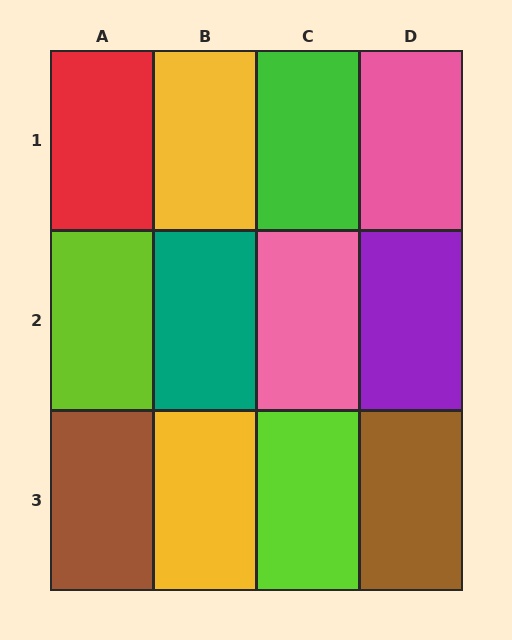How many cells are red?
1 cell is red.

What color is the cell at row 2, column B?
Teal.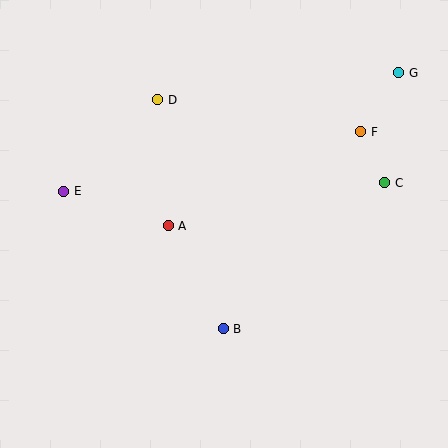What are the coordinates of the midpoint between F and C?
The midpoint between F and C is at (373, 157).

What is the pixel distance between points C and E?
The distance between C and E is 321 pixels.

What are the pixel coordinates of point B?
Point B is at (223, 329).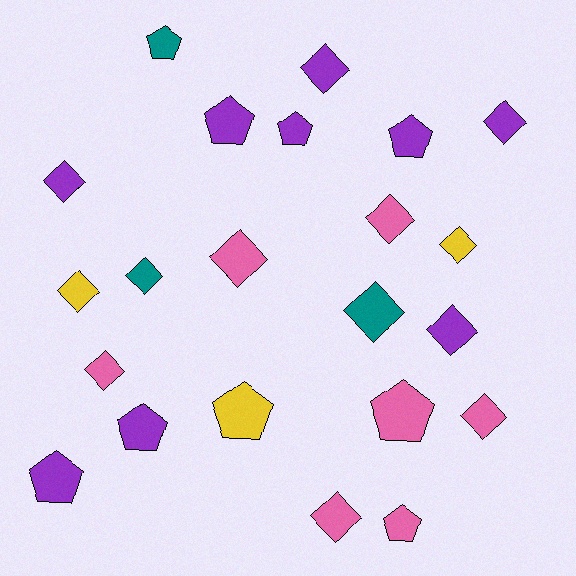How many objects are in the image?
There are 22 objects.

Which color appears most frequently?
Purple, with 9 objects.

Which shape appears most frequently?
Diamond, with 13 objects.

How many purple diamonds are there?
There are 4 purple diamonds.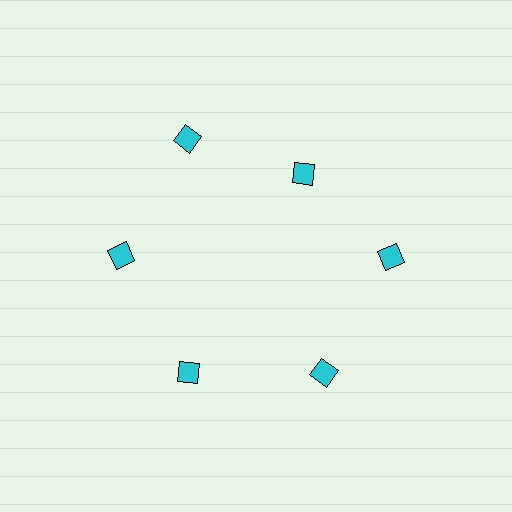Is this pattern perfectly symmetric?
No. The 6 cyan diamonds are arranged in a ring, but one element near the 1 o'clock position is pulled inward toward the center, breaking the 6-fold rotational symmetry.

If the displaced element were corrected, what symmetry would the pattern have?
It would have 6-fold rotational symmetry — the pattern would map onto itself every 60 degrees.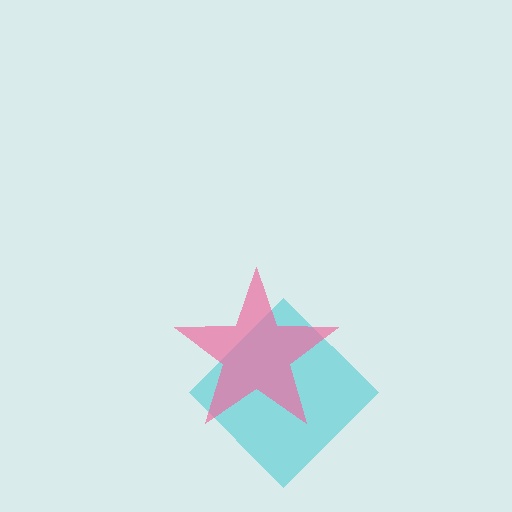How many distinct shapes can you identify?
There are 2 distinct shapes: a cyan diamond, a pink star.